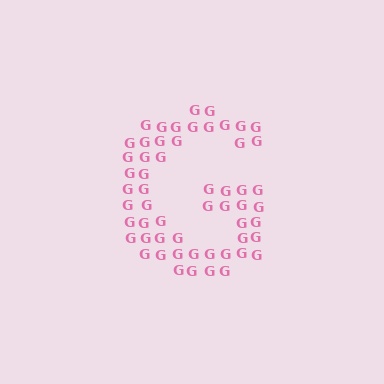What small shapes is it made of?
It is made of small letter G's.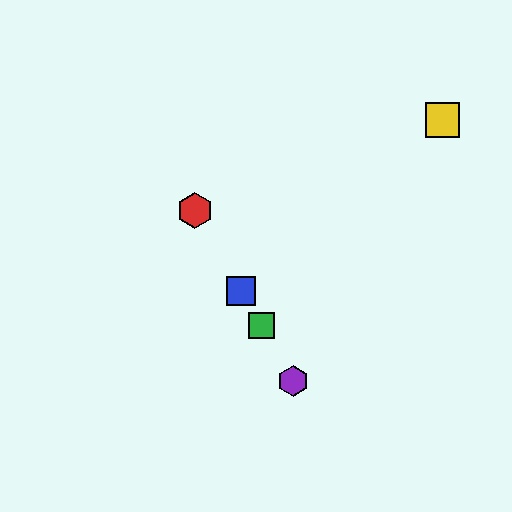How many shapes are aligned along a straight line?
4 shapes (the red hexagon, the blue square, the green square, the purple hexagon) are aligned along a straight line.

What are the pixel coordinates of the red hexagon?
The red hexagon is at (195, 210).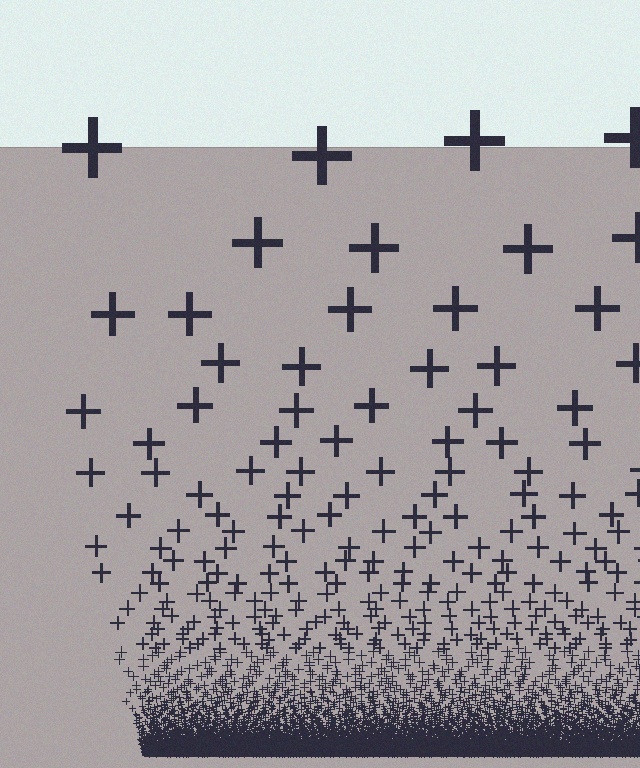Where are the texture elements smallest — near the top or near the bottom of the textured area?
Near the bottom.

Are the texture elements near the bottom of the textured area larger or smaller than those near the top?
Smaller. The gradient is inverted — elements near the bottom are smaller and denser.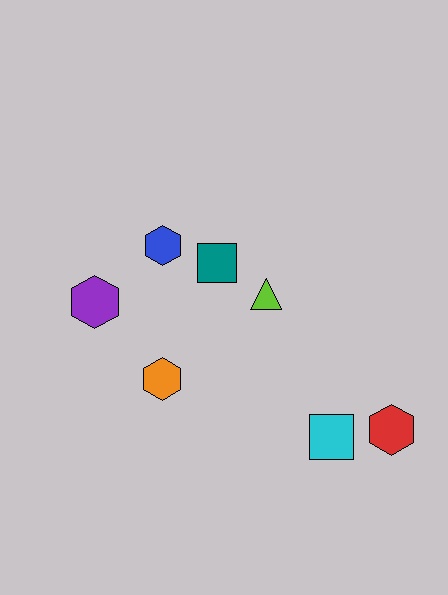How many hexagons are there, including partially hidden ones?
There are 4 hexagons.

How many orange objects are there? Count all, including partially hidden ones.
There is 1 orange object.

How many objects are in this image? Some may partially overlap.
There are 7 objects.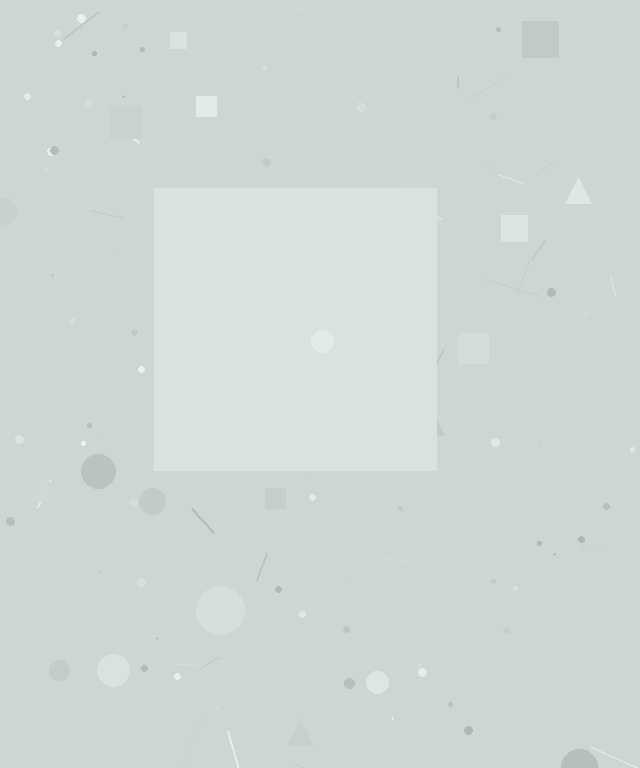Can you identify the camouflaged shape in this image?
The camouflaged shape is a square.